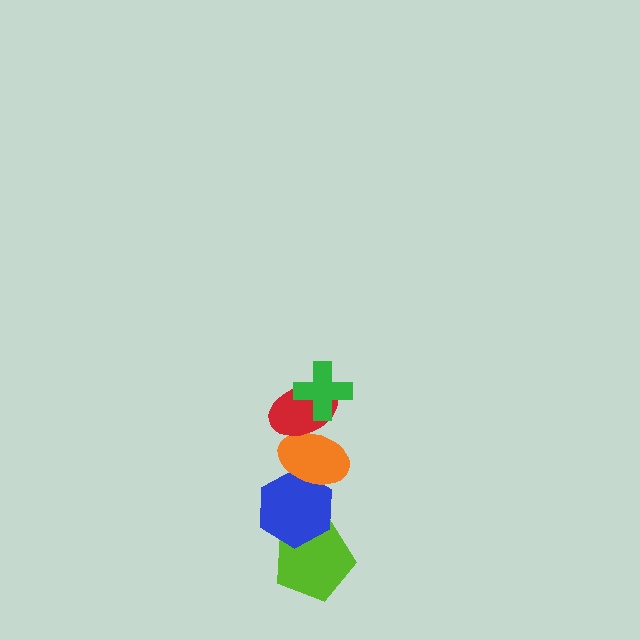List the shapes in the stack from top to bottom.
From top to bottom: the green cross, the red ellipse, the orange ellipse, the blue hexagon, the lime pentagon.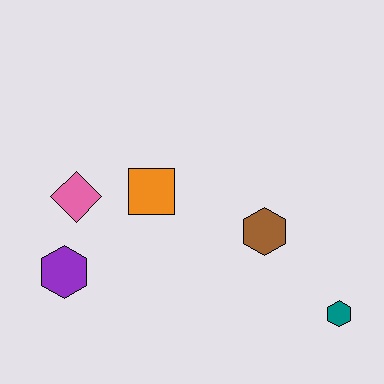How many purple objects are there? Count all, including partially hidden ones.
There is 1 purple object.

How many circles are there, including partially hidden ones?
There are no circles.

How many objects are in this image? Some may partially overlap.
There are 5 objects.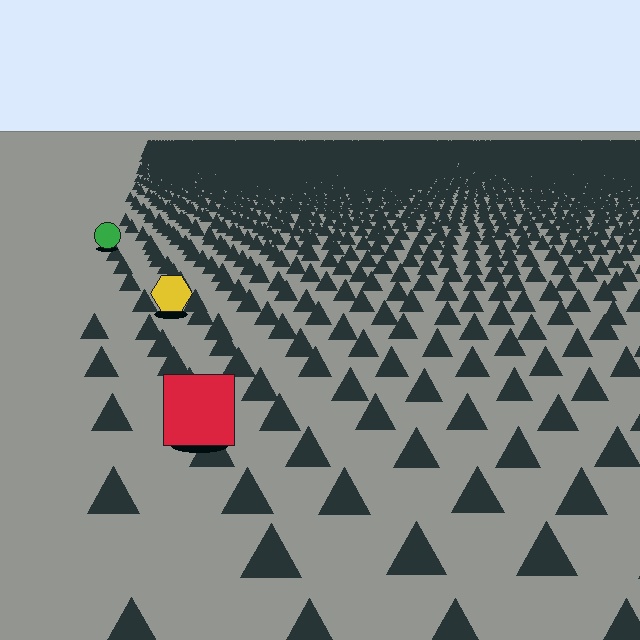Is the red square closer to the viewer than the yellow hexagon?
Yes. The red square is closer — you can tell from the texture gradient: the ground texture is coarser near it.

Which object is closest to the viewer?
The red square is closest. The texture marks near it are larger and more spread out.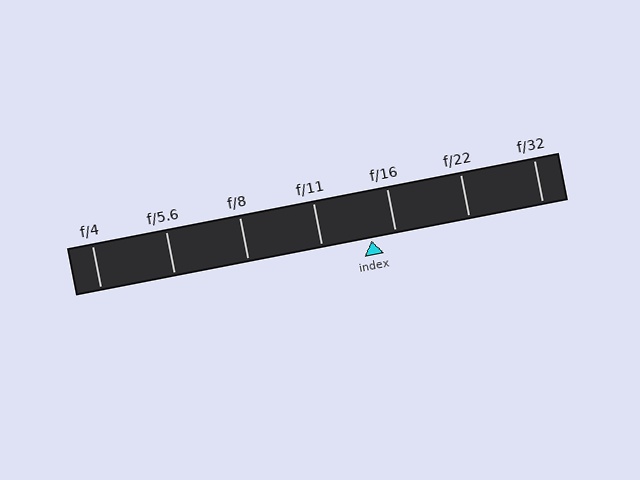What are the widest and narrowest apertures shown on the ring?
The widest aperture shown is f/4 and the narrowest is f/32.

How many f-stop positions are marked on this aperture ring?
There are 7 f-stop positions marked.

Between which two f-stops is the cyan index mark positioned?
The index mark is between f/11 and f/16.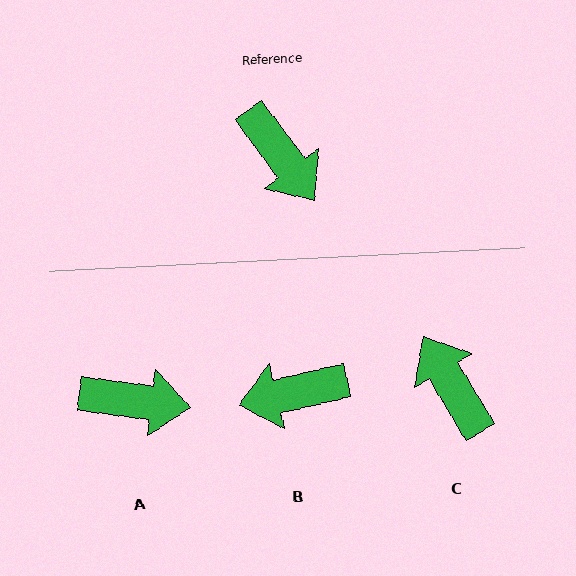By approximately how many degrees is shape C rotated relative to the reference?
Approximately 175 degrees counter-clockwise.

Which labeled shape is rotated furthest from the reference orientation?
C, about 175 degrees away.